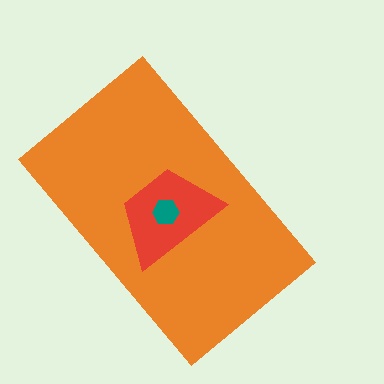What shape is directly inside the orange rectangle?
The red trapezoid.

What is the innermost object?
The teal hexagon.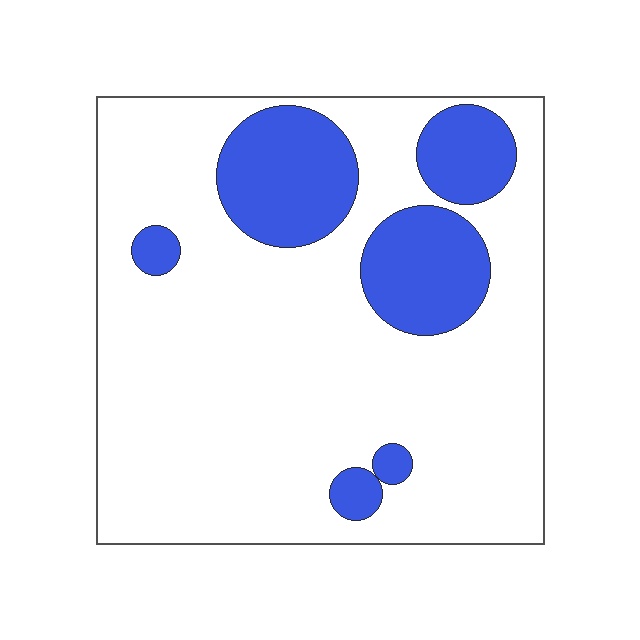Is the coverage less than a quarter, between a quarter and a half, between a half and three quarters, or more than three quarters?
Less than a quarter.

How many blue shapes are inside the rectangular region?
6.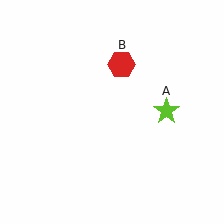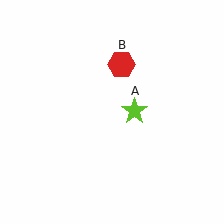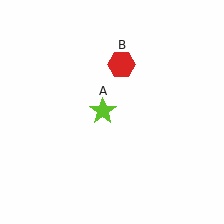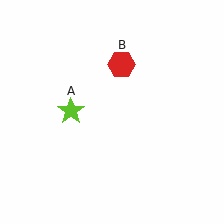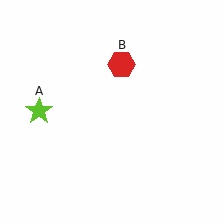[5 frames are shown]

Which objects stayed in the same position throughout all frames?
Red hexagon (object B) remained stationary.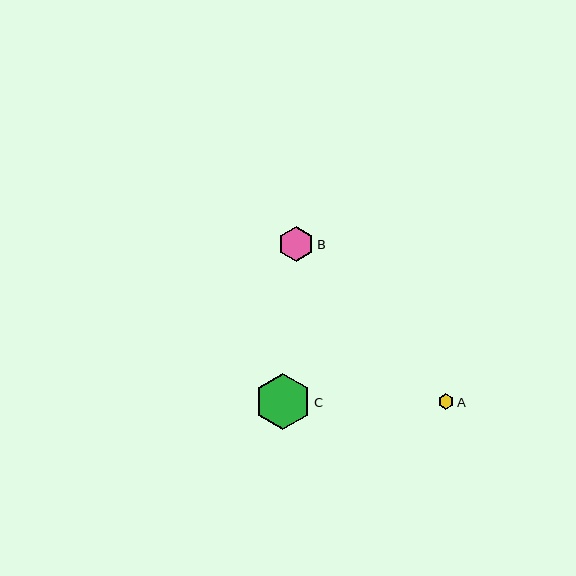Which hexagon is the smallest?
Hexagon A is the smallest with a size of approximately 16 pixels.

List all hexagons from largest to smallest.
From largest to smallest: C, B, A.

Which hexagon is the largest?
Hexagon C is the largest with a size of approximately 56 pixels.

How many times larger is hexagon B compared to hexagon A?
Hexagon B is approximately 2.2 times the size of hexagon A.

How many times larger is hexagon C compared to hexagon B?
Hexagon C is approximately 1.6 times the size of hexagon B.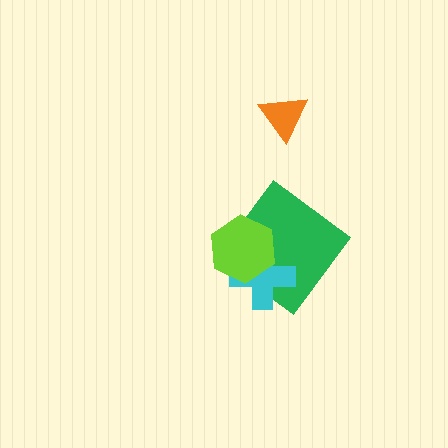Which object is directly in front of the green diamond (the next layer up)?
The cyan cross is directly in front of the green diamond.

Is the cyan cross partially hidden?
Yes, it is partially covered by another shape.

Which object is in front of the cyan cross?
The lime hexagon is in front of the cyan cross.